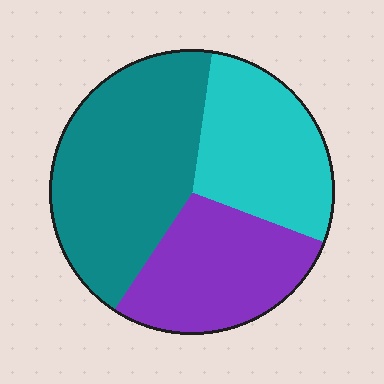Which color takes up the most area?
Teal, at roughly 45%.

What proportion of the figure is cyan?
Cyan takes up about one quarter (1/4) of the figure.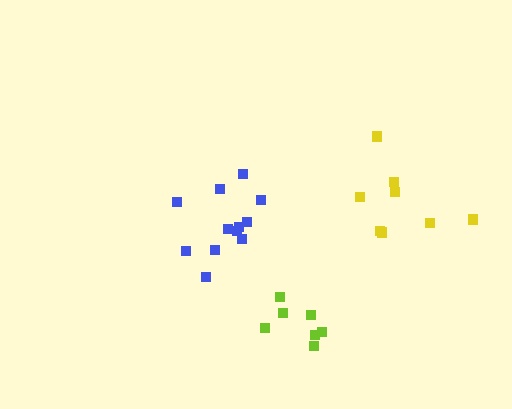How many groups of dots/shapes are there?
There are 3 groups.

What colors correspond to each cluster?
The clusters are colored: lime, yellow, blue.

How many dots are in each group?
Group 1: 7 dots, Group 2: 8 dots, Group 3: 12 dots (27 total).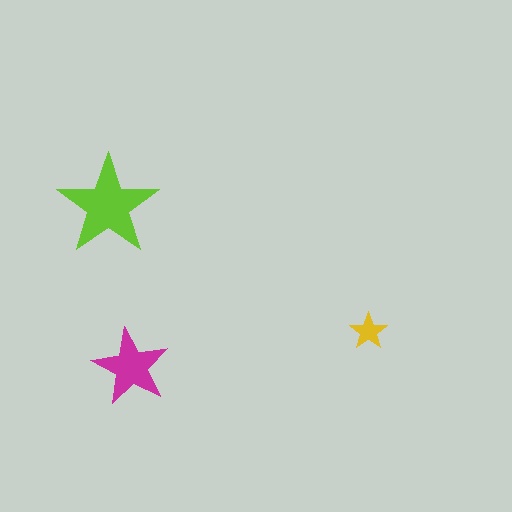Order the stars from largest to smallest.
the lime one, the magenta one, the yellow one.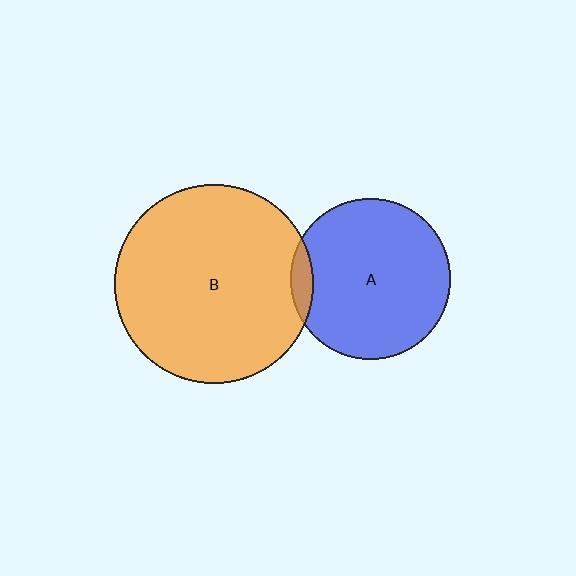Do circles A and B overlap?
Yes.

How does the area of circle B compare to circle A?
Approximately 1.5 times.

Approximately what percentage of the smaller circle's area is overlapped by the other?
Approximately 5%.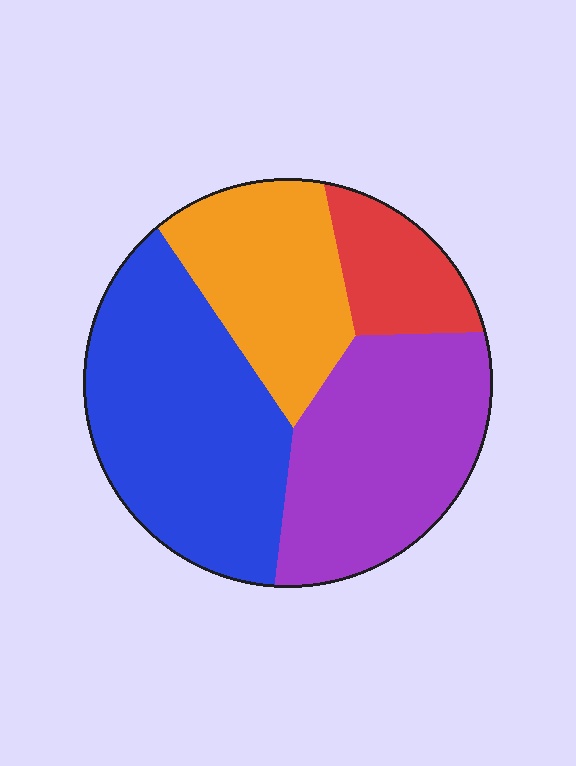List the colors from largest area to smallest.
From largest to smallest: blue, purple, orange, red.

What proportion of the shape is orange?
Orange covers around 20% of the shape.